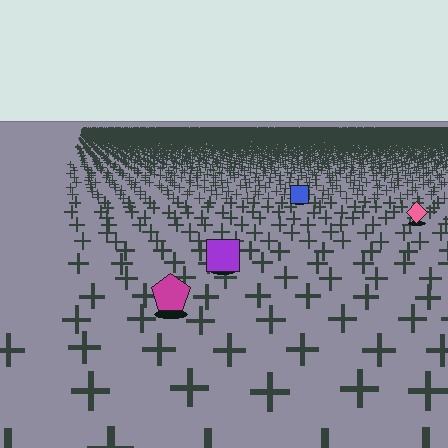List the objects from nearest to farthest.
From nearest to farthest: the magenta pentagon, the purple square, the pink diamond, the blue square.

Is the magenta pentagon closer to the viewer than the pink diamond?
Yes. The magenta pentagon is closer — you can tell from the texture gradient: the ground texture is coarser near it.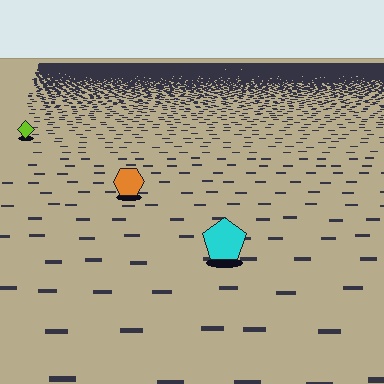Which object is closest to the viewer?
The cyan pentagon is closest. The texture marks near it are larger and more spread out.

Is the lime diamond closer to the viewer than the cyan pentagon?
No. The cyan pentagon is closer — you can tell from the texture gradient: the ground texture is coarser near it.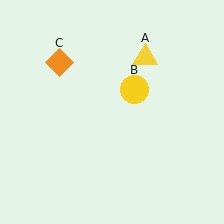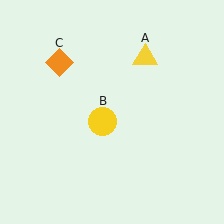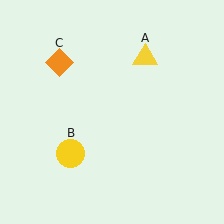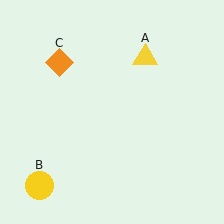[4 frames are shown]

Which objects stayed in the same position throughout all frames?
Yellow triangle (object A) and orange diamond (object C) remained stationary.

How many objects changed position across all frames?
1 object changed position: yellow circle (object B).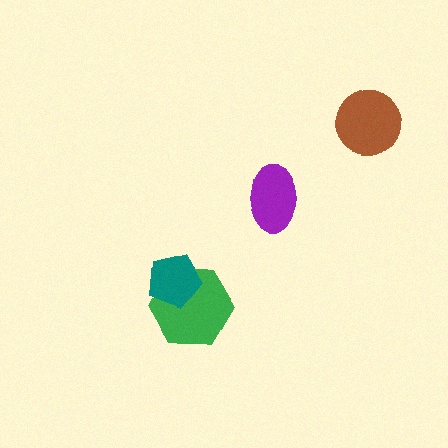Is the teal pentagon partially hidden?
No, no other shape covers it.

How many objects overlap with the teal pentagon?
1 object overlaps with the teal pentagon.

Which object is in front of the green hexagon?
The teal pentagon is in front of the green hexagon.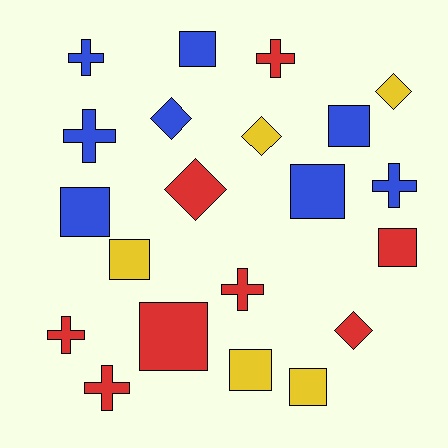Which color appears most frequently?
Blue, with 8 objects.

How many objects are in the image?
There are 21 objects.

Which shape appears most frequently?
Square, with 9 objects.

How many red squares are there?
There are 2 red squares.